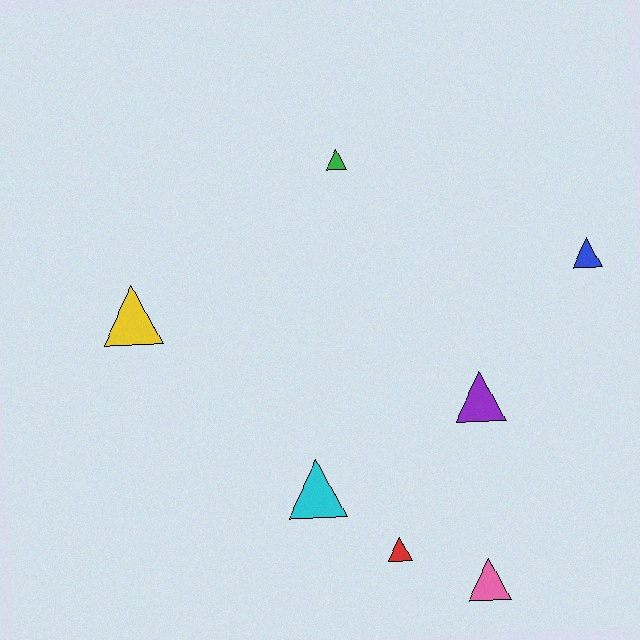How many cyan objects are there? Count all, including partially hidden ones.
There is 1 cyan object.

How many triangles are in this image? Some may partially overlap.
There are 7 triangles.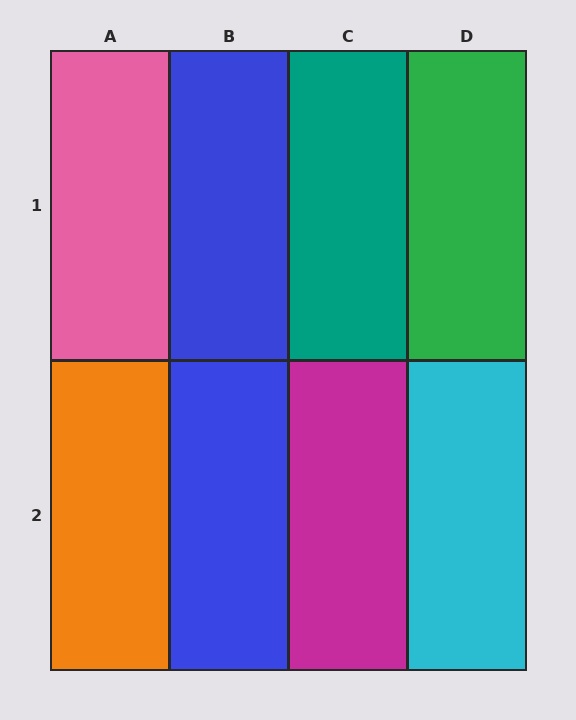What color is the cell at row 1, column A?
Pink.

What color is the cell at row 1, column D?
Green.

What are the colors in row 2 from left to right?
Orange, blue, magenta, cyan.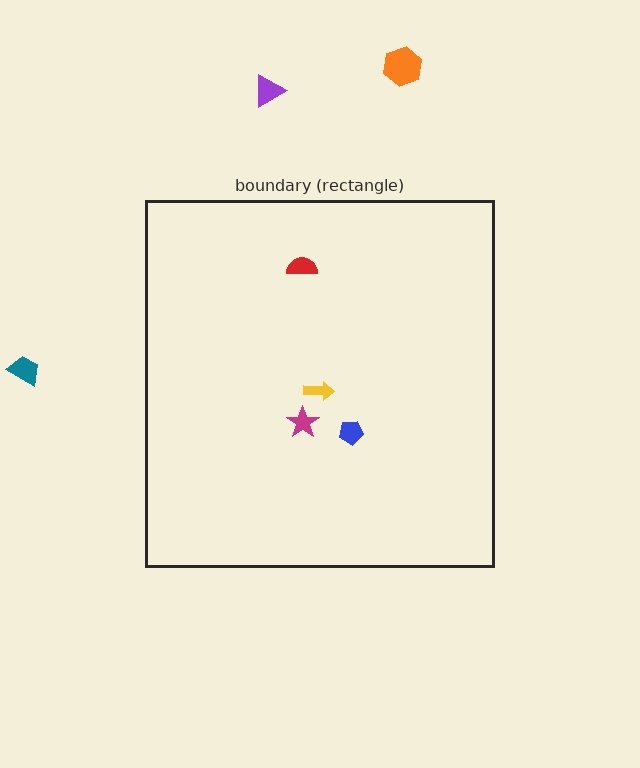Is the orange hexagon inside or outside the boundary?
Outside.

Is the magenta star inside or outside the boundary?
Inside.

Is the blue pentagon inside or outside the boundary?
Inside.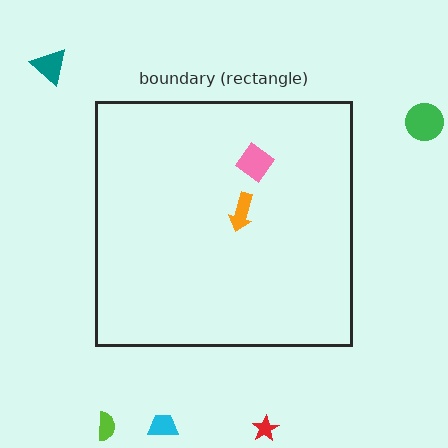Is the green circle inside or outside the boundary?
Outside.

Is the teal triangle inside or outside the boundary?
Outside.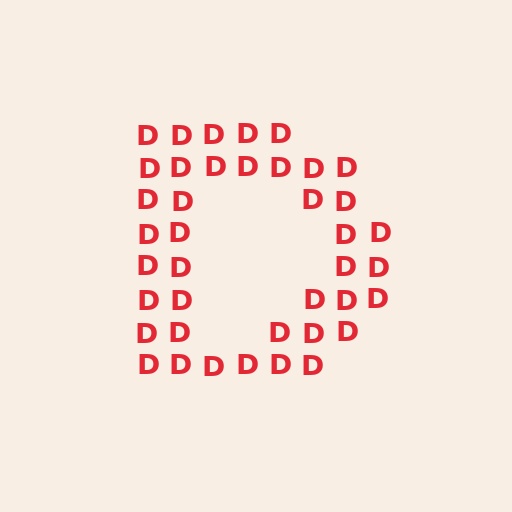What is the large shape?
The large shape is the letter D.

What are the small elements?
The small elements are letter D's.